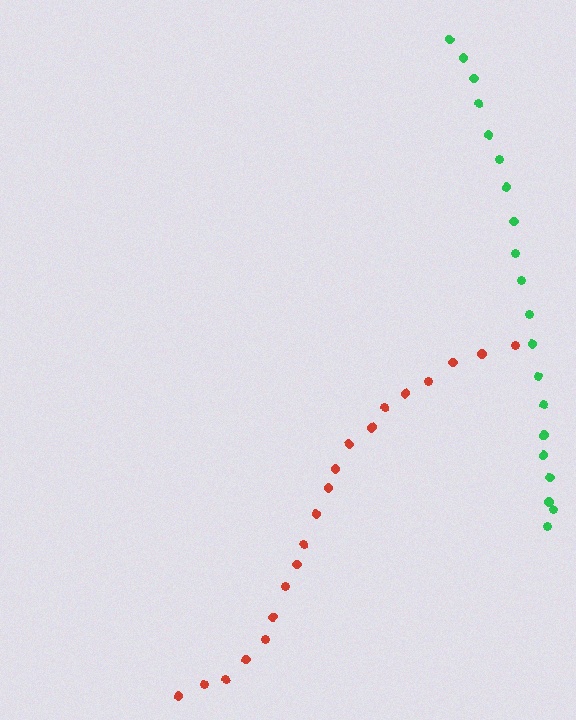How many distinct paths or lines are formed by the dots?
There are 2 distinct paths.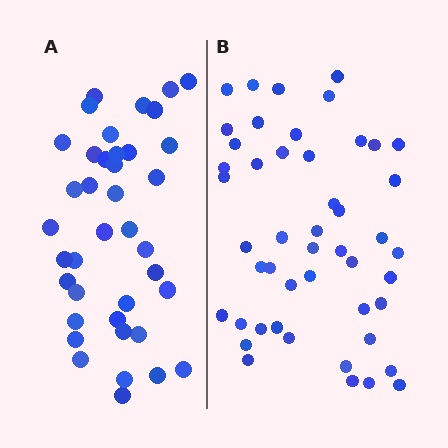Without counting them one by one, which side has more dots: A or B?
Region B (the right region) has more dots.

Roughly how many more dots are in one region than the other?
Region B has roughly 8 or so more dots than region A.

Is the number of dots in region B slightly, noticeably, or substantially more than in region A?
Region B has only slightly more — the two regions are fairly close. The ratio is roughly 1.2 to 1.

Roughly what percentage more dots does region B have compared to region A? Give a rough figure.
About 25% more.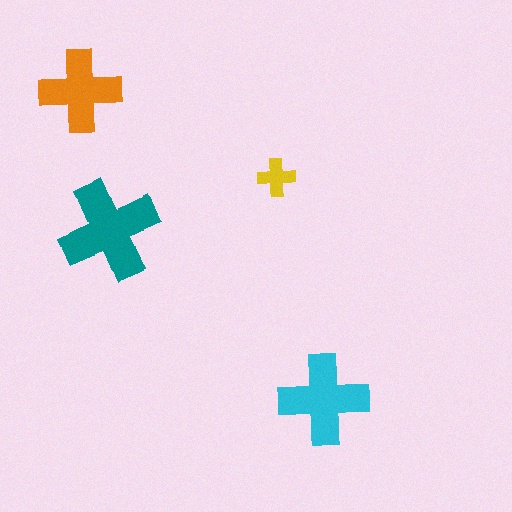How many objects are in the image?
There are 4 objects in the image.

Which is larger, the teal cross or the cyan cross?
The teal one.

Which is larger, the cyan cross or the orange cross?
The cyan one.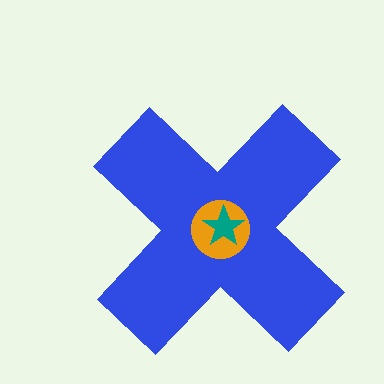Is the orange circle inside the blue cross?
Yes.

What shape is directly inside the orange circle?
The teal star.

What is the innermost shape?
The teal star.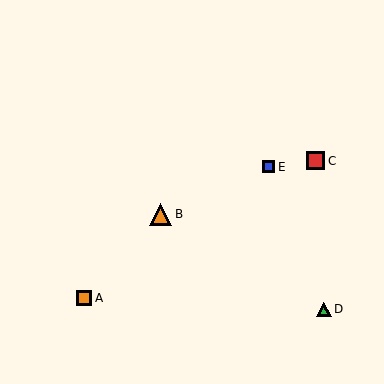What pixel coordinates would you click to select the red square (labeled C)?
Click at (316, 161) to select the red square C.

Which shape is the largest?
The orange triangle (labeled B) is the largest.